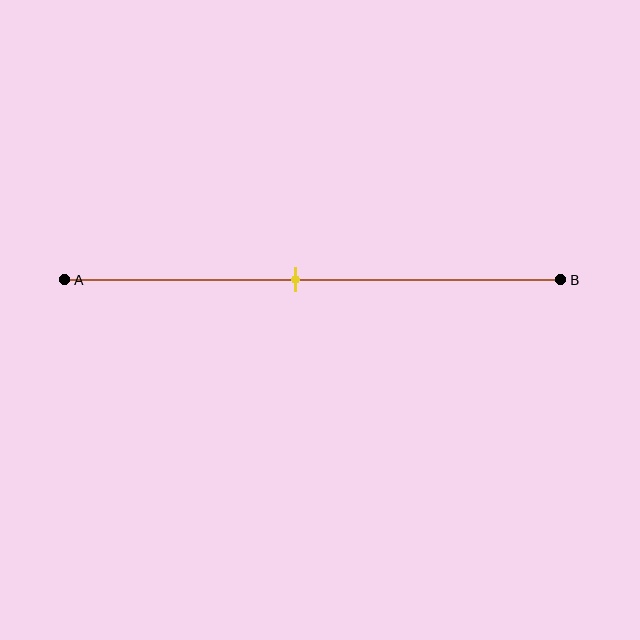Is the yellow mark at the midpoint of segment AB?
No, the mark is at about 45% from A, not at the 50% midpoint.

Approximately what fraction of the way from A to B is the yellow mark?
The yellow mark is approximately 45% of the way from A to B.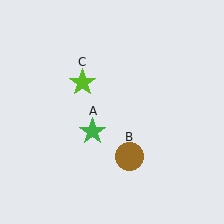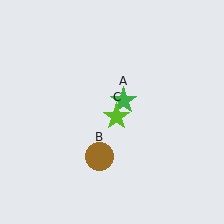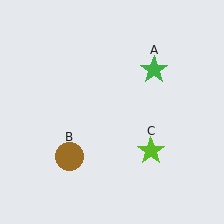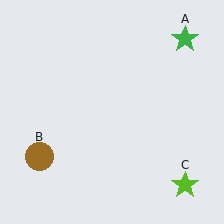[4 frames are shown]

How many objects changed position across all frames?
3 objects changed position: green star (object A), brown circle (object B), lime star (object C).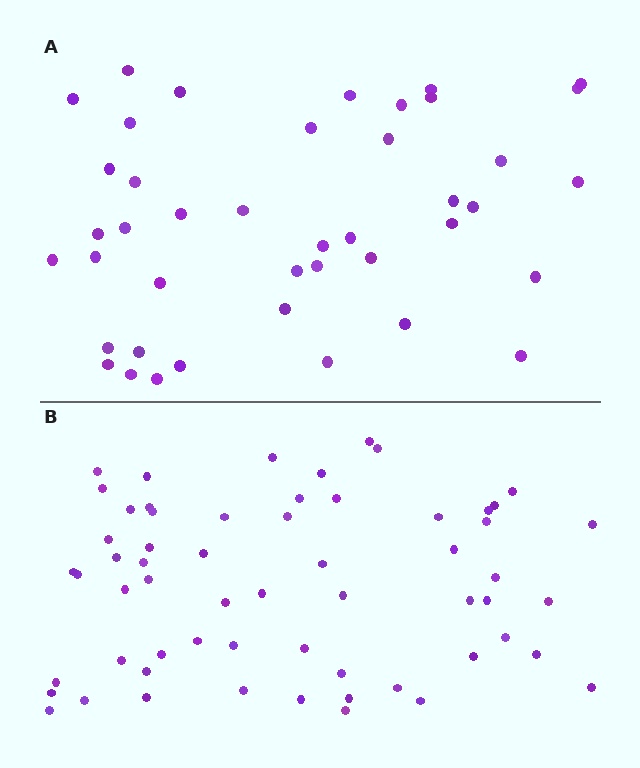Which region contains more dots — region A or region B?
Region B (the bottom region) has more dots.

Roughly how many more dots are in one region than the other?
Region B has approximately 20 more dots than region A.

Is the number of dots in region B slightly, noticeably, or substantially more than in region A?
Region B has noticeably more, but not dramatically so. The ratio is roughly 1.4 to 1.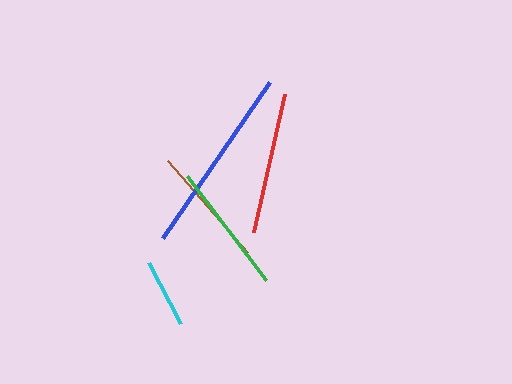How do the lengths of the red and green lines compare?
The red and green lines are approximately the same length.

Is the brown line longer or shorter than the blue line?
The blue line is longer than the brown line.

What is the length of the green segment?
The green segment is approximately 130 pixels long.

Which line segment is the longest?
The blue line is the longest at approximately 188 pixels.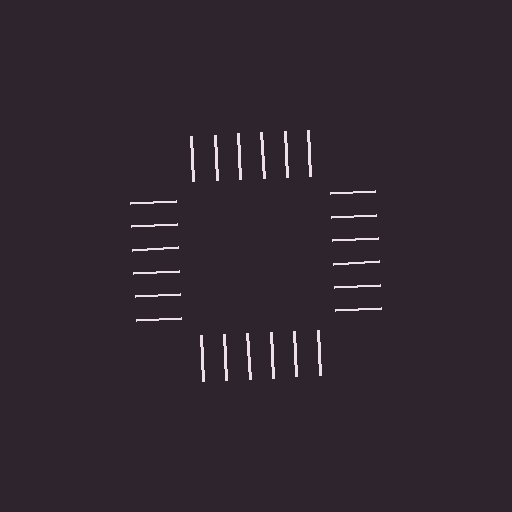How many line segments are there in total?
24 — 6 along each of the 4 edges.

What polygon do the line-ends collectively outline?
An illusory square — the line segments terminate on its edges but no continuous stroke is drawn.